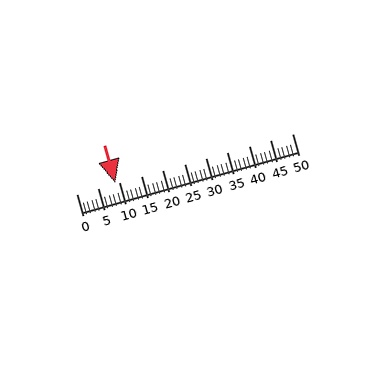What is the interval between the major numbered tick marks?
The major tick marks are spaced 5 units apart.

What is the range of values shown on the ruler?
The ruler shows values from 0 to 50.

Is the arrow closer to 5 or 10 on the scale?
The arrow is closer to 10.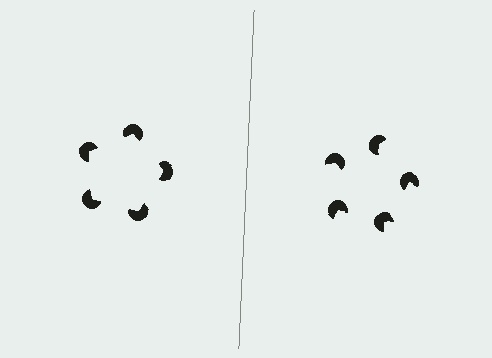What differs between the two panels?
The pac-man discs are positioned identically on both sides; only the wedge orientations differ. On the left they align to a pentagon; on the right they are misaligned.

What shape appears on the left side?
An illusory pentagon.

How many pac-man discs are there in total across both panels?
10 — 5 on each side.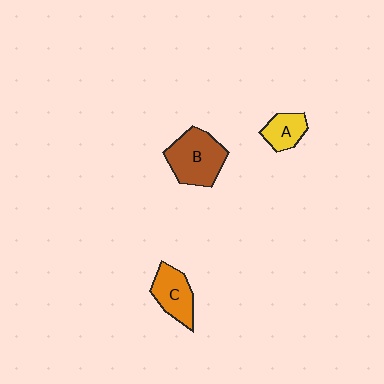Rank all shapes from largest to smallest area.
From largest to smallest: B (brown), C (orange), A (yellow).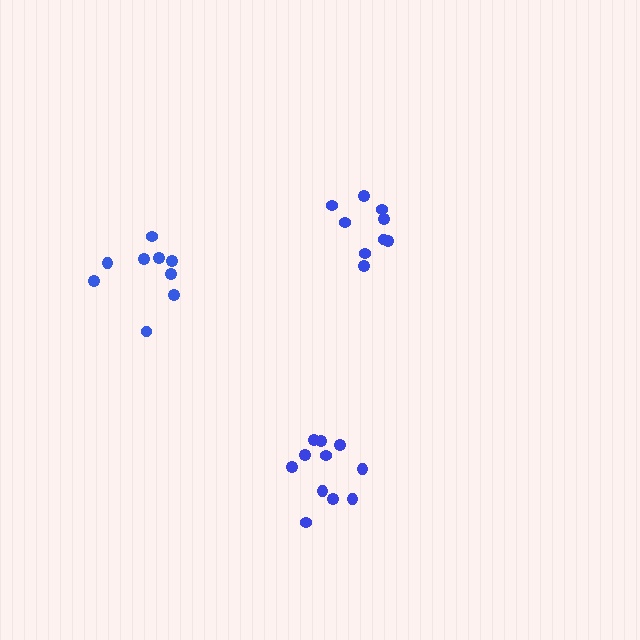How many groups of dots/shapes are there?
There are 3 groups.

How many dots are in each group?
Group 1: 11 dots, Group 2: 9 dots, Group 3: 9 dots (29 total).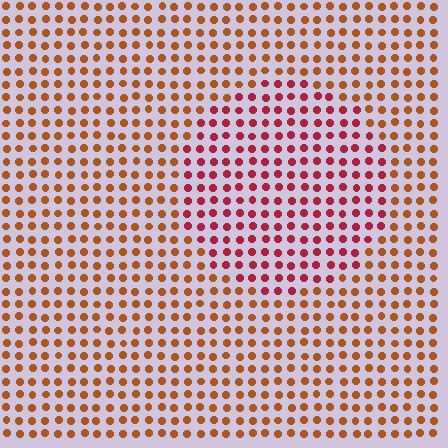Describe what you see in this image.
The image is filled with small brown elements in a uniform arrangement. A circle-shaped region is visible where the elements are tinted to a slightly different hue, forming a subtle color boundary.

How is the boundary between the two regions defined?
The boundary is defined purely by a slight shift in hue (about 36 degrees). Spacing, size, and orientation are identical on both sides.